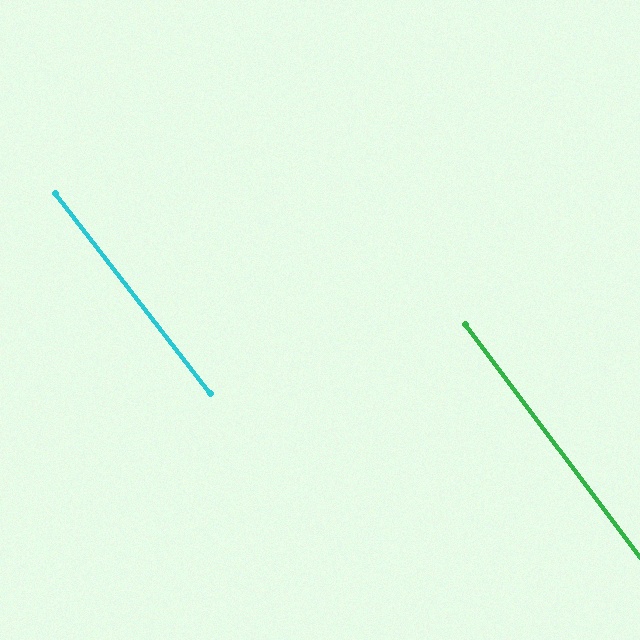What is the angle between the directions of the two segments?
Approximately 1 degree.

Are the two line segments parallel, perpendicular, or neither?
Parallel — their directions differ by only 1.0°.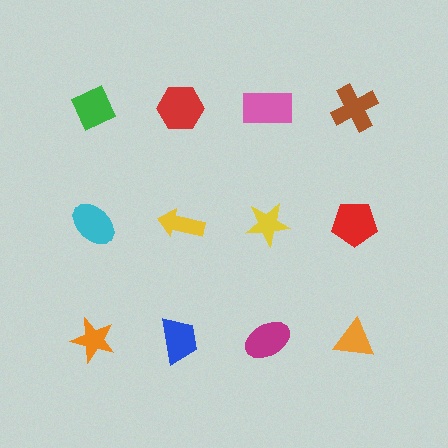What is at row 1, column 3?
A pink rectangle.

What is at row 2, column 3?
A yellow star.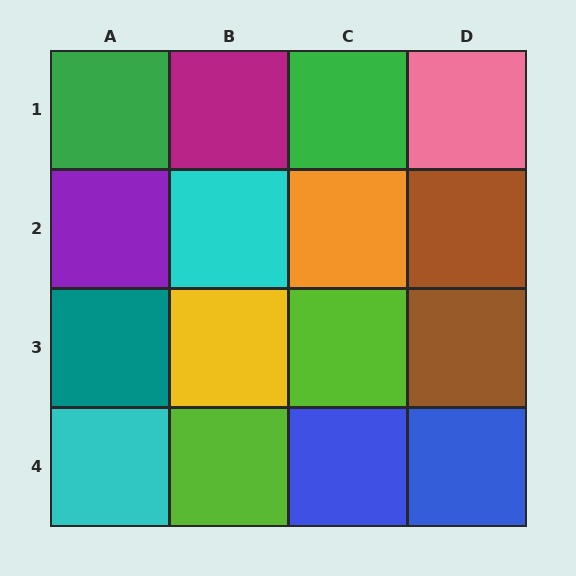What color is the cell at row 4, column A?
Cyan.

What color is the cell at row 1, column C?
Green.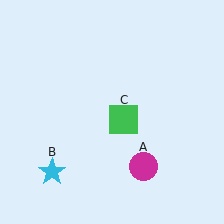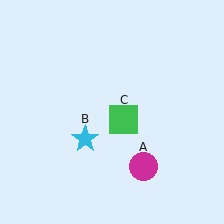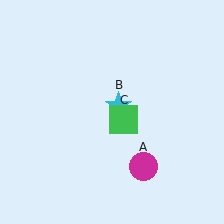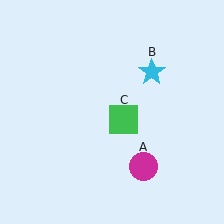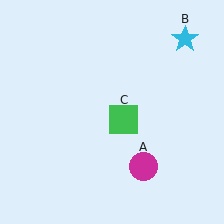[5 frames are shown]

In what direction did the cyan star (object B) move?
The cyan star (object B) moved up and to the right.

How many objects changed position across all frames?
1 object changed position: cyan star (object B).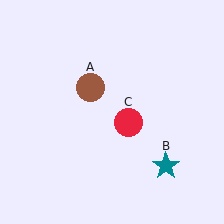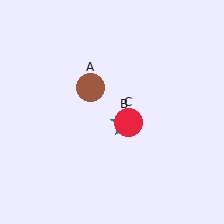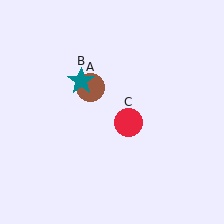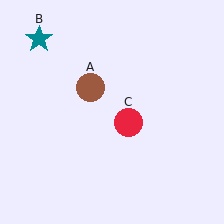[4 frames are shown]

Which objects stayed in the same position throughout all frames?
Brown circle (object A) and red circle (object C) remained stationary.